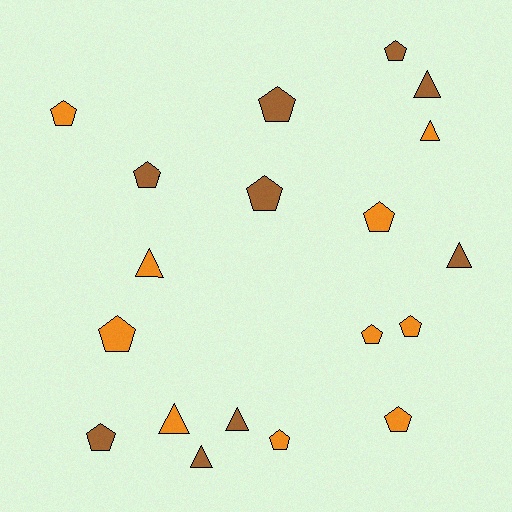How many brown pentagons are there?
There are 5 brown pentagons.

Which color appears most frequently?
Orange, with 10 objects.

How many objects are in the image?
There are 19 objects.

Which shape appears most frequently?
Pentagon, with 12 objects.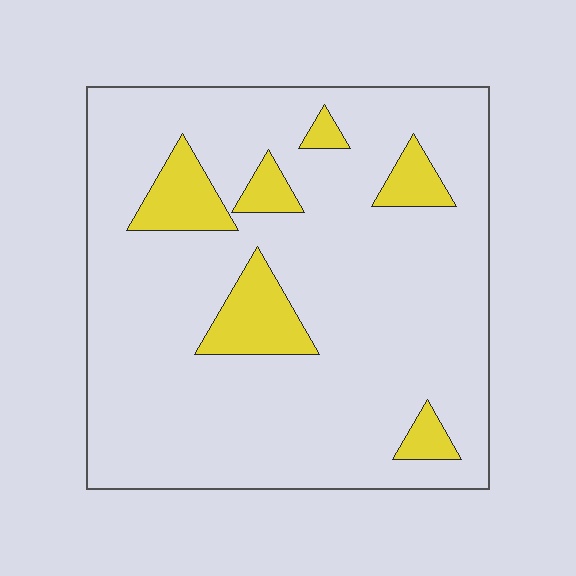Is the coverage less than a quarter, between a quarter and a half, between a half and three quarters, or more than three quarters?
Less than a quarter.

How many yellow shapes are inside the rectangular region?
6.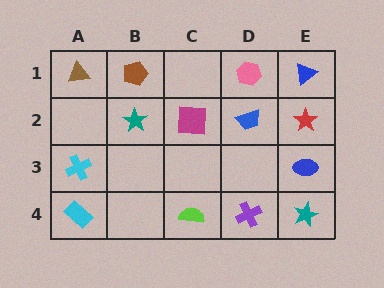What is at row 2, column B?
A teal star.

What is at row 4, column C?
A lime semicircle.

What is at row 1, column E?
A blue triangle.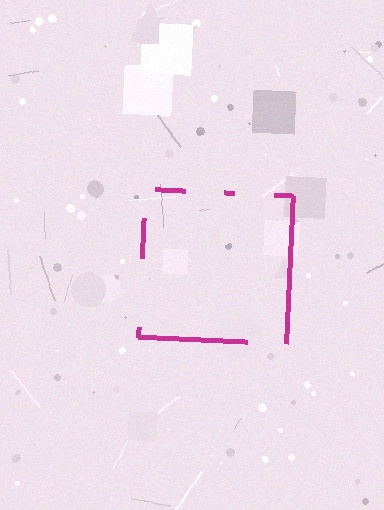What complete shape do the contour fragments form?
The contour fragments form a square.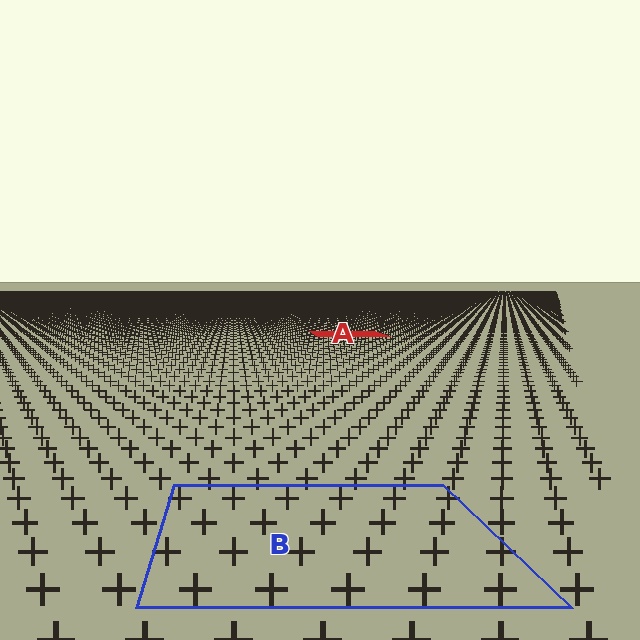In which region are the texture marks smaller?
The texture marks are smaller in region A, because it is farther away.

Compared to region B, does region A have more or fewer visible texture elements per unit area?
Region A has more texture elements per unit area — they are packed more densely because it is farther away.